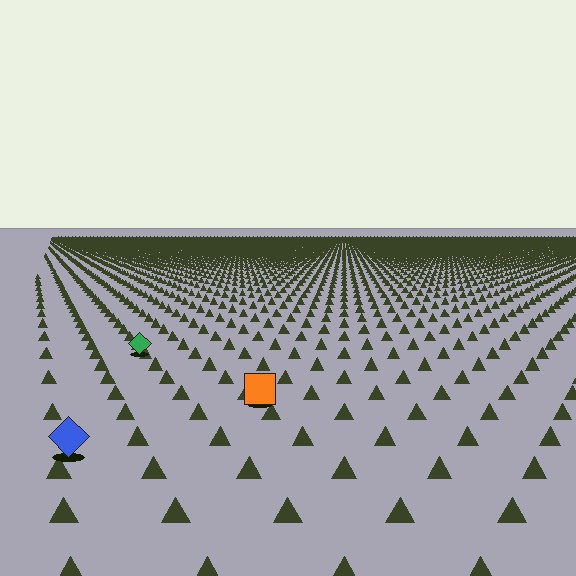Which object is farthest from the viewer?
The green diamond is farthest from the viewer. It appears smaller and the ground texture around it is denser.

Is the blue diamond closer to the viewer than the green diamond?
Yes. The blue diamond is closer — you can tell from the texture gradient: the ground texture is coarser near it.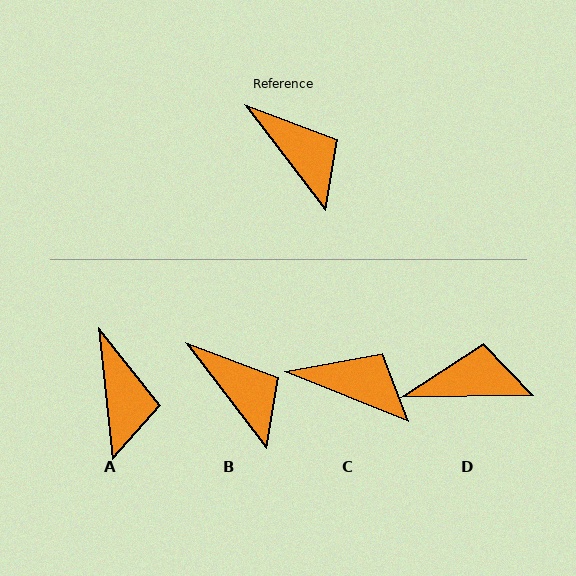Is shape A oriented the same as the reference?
No, it is off by about 31 degrees.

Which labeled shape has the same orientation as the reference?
B.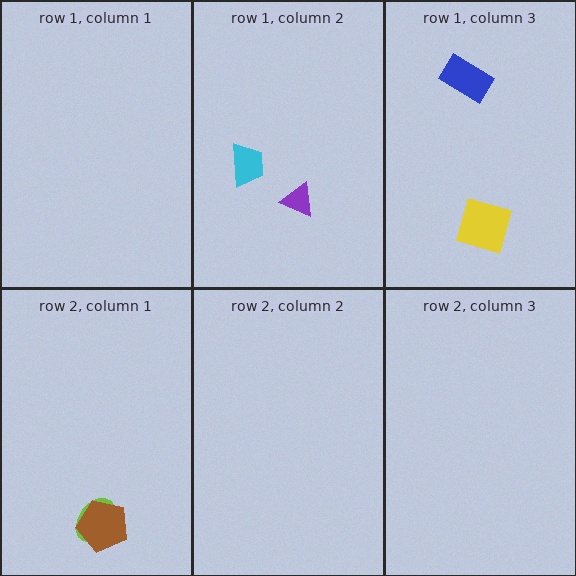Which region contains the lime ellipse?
The row 2, column 1 region.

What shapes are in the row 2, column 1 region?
The lime ellipse, the brown pentagon.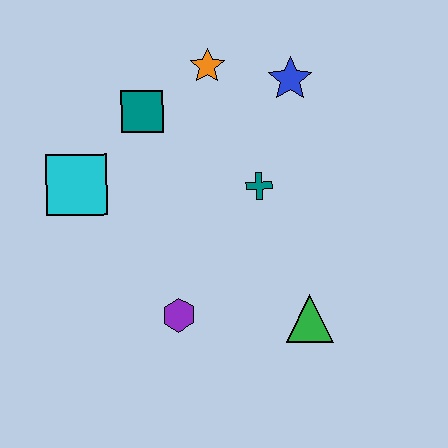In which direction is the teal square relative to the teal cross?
The teal square is to the left of the teal cross.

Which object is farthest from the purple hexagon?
The blue star is farthest from the purple hexagon.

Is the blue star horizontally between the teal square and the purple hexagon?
No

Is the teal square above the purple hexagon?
Yes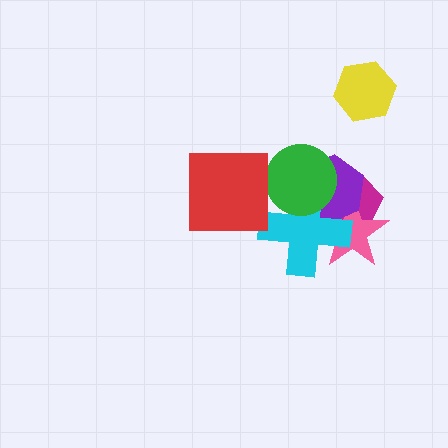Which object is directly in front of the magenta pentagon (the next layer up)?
The pink star is directly in front of the magenta pentagon.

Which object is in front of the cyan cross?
The green circle is in front of the cyan cross.